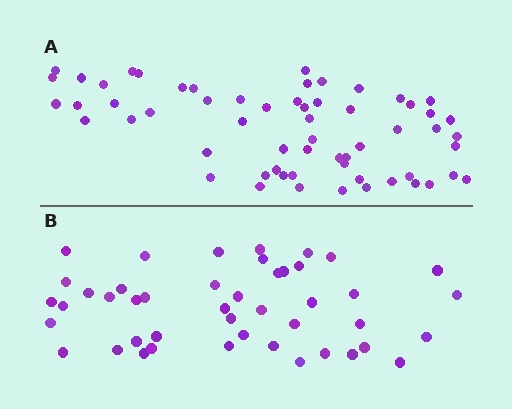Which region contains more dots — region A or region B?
Region A (the top region) has more dots.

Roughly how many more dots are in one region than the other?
Region A has approximately 15 more dots than region B.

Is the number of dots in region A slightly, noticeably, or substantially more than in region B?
Region A has noticeably more, but not dramatically so. The ratio is roughly 1.3 to 1.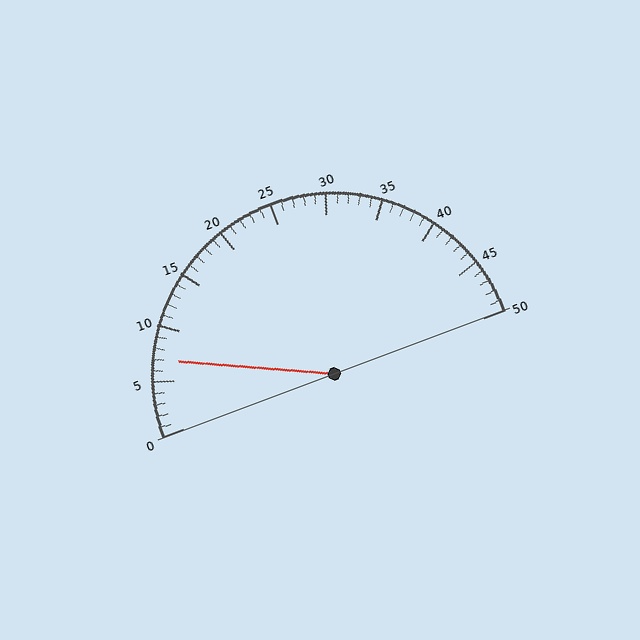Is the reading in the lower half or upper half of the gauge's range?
The reading is in the lower half of the range (0 to 50).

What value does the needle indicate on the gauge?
The needle indicates approximately 7.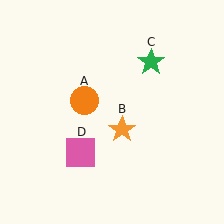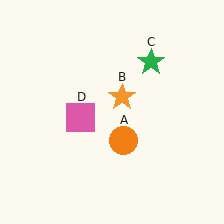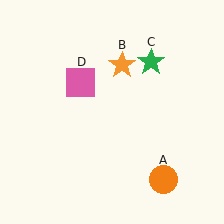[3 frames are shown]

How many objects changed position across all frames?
3 objects changed position: orange circle (object A), orange star (object B), pink square (object D).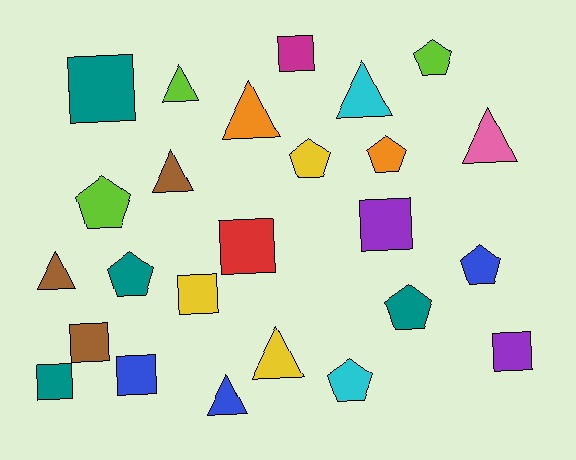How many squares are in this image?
There are 9 squares.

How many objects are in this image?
There are 25 objects.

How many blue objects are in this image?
There are 3 blue objects.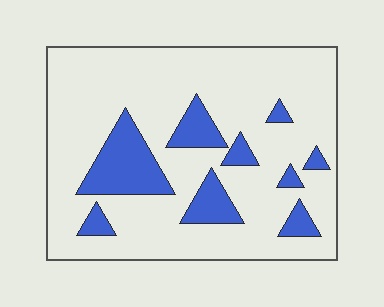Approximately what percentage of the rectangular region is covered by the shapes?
Approximately 20%.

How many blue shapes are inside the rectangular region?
9.